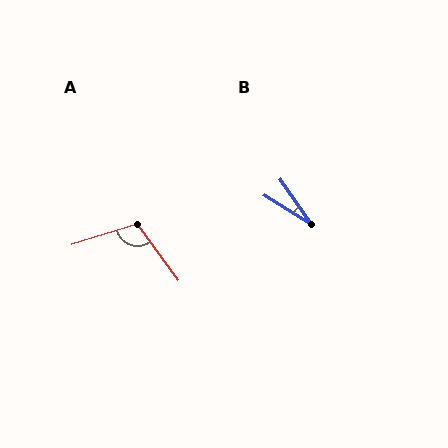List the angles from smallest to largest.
B (24°), A (109°).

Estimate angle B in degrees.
Approximately 24 degrees.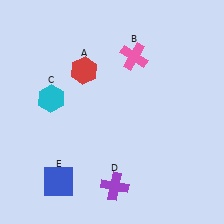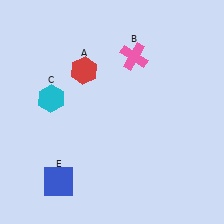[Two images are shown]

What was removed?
The purple cross (D) was removed in Image 2.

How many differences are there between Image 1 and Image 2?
There is 1 difference between the two images.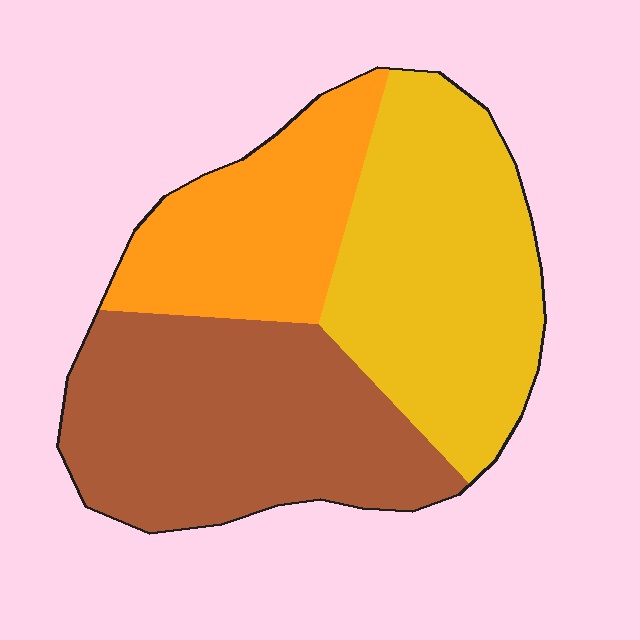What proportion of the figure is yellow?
Yellow covers about 35% of the figure.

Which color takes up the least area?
Orange, at roughly 25%.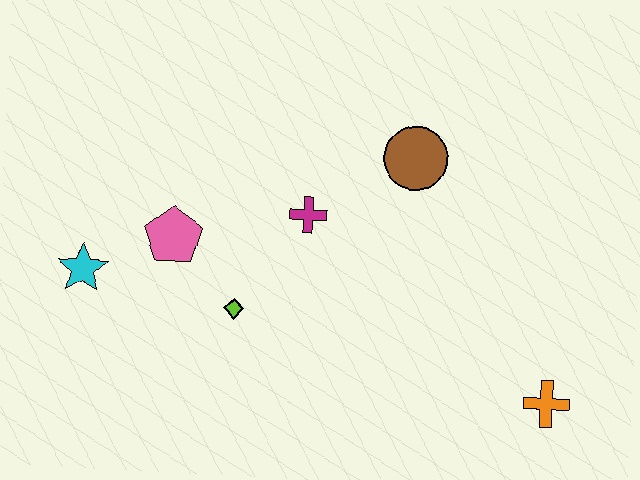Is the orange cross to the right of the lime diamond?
Yes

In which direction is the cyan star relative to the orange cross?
The cyan star is to the left of the orange cross.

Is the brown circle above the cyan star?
Yes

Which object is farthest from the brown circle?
The cyan star is farthest from the brown circle.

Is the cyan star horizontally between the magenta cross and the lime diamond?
No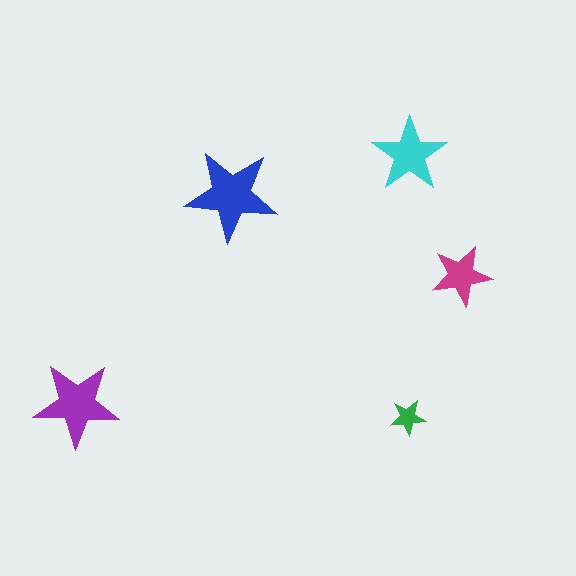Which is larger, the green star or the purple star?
The purple one.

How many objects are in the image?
There are 5 objects in the image.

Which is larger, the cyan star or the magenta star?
The cyan one.